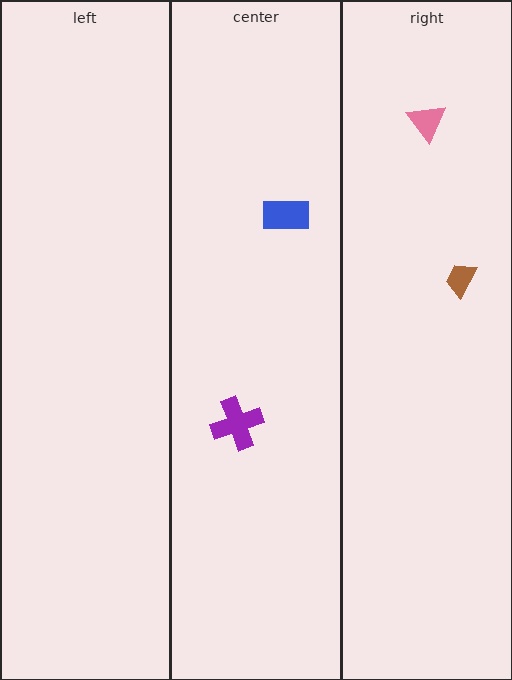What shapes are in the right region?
The pink triangle, the brown trapezoid.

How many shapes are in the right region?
2.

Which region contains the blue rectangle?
The center region.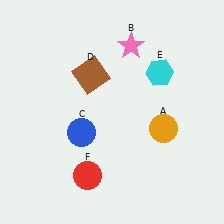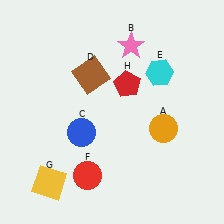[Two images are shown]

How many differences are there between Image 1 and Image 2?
There are 2 differences between the two images.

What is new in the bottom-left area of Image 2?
A yellow square (G) was added in the bottom-left area of Image 2.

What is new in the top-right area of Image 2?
A red pentagon (H) was added in the top-right area of Image 2.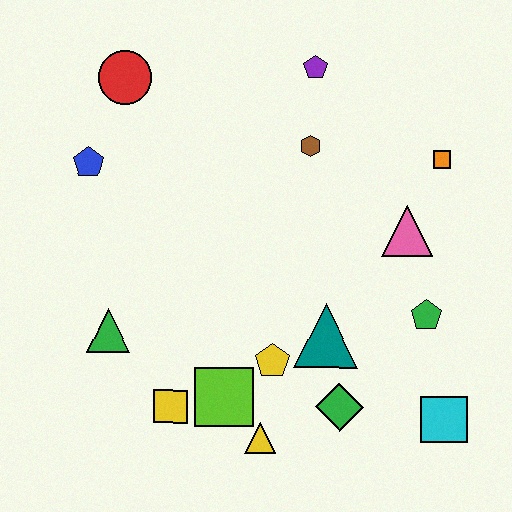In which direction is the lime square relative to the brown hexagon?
The lime square is below the brown hexagon.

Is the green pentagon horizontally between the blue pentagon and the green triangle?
No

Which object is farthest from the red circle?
The cyan square is farthest from the red circle.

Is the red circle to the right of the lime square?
No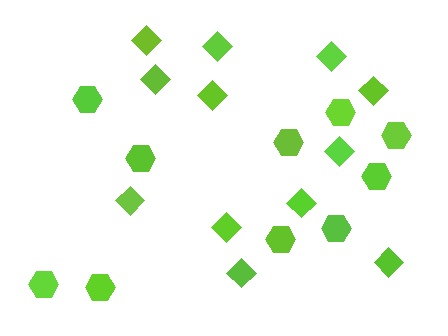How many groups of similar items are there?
There are 2 groups: one group of hexagons (10) and one group of diamonds (12).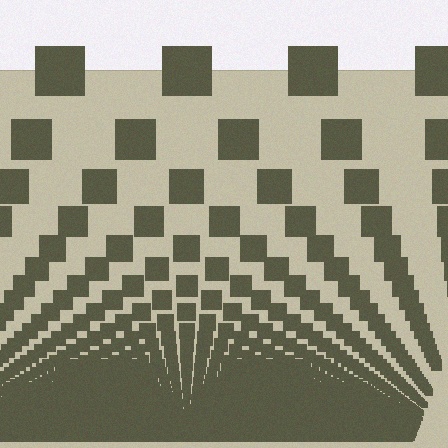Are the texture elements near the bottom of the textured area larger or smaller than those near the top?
Smaller. The gradient is inverted — elements near the bottom are smaller and denser.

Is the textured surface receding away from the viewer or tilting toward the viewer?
The surface appears to tilt toward the viewer. Texture elements get larger and sparser toward the top.